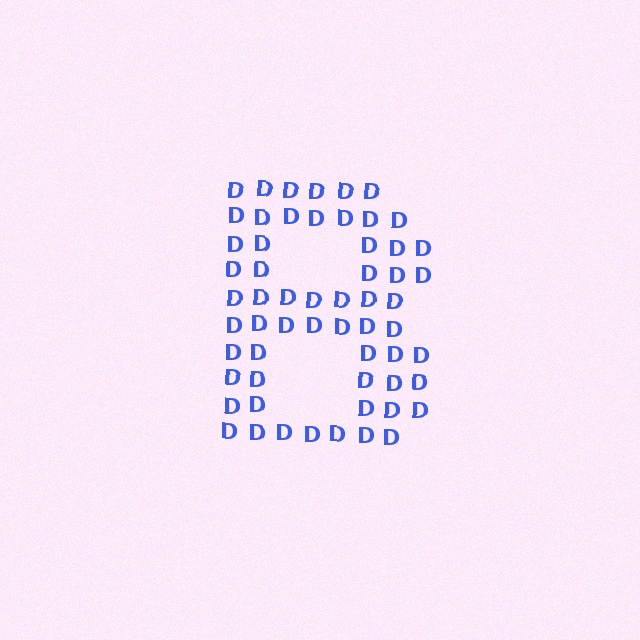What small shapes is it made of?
It is made of small letter D's.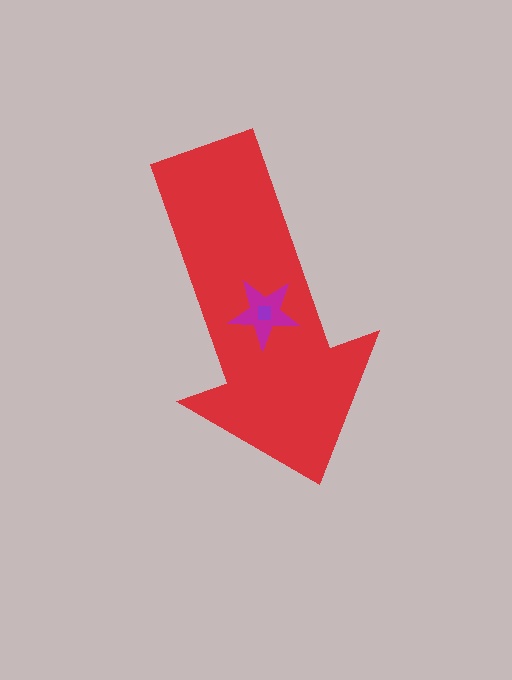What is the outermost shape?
The red arrow.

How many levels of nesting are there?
3.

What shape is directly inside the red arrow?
The magenta star.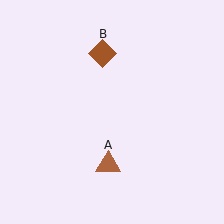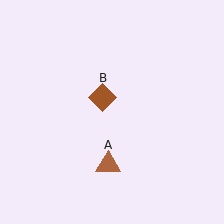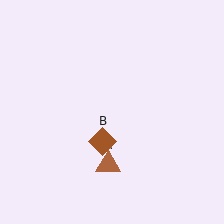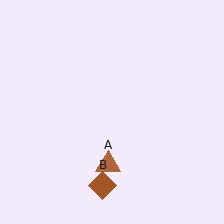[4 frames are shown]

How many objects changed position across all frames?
1 object changed position: brown diamond (object B).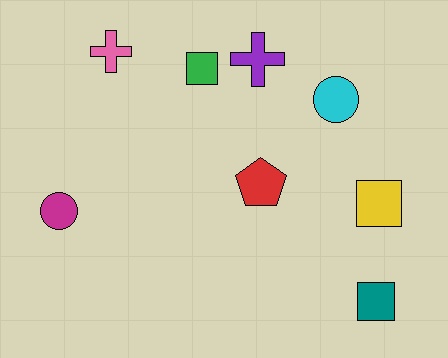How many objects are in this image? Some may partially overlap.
There are 8 objects.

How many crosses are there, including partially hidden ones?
There are 2 crosses.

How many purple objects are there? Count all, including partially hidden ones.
There is 1 purple object.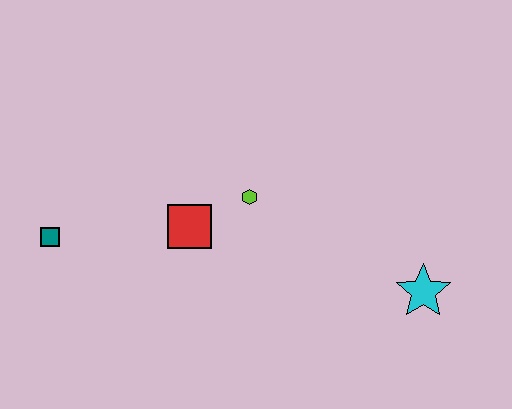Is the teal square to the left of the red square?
Yes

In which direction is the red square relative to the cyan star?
The red square is to the left of the cyan star.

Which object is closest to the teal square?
The red square is closest to the teal square.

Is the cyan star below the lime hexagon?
Yes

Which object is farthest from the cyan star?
The teal square is farthest from the cyan star.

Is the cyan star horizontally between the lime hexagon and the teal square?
No